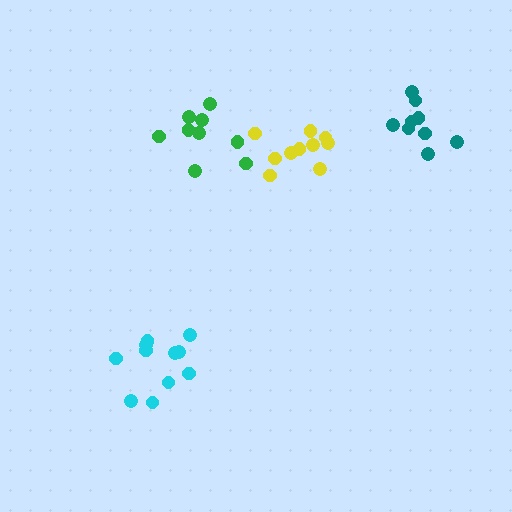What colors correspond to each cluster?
The clusters are colored: green, cyan, teal, yellow.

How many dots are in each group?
Group 1: 9 dots, Group 2: 11 dots, Group 3: 9 dots, Group 4: 10 dots (39 total).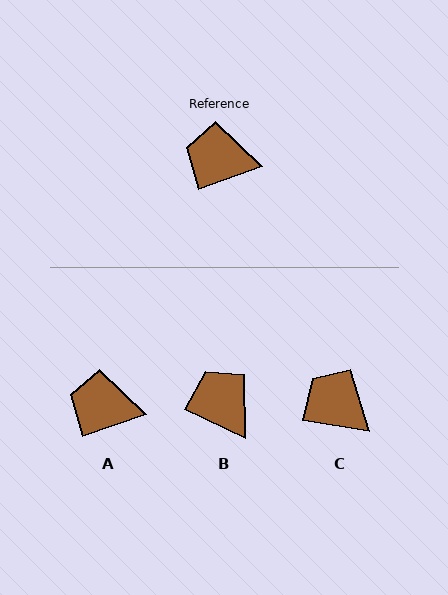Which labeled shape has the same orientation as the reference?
A.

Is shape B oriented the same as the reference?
No, it is off by about 45 degrees.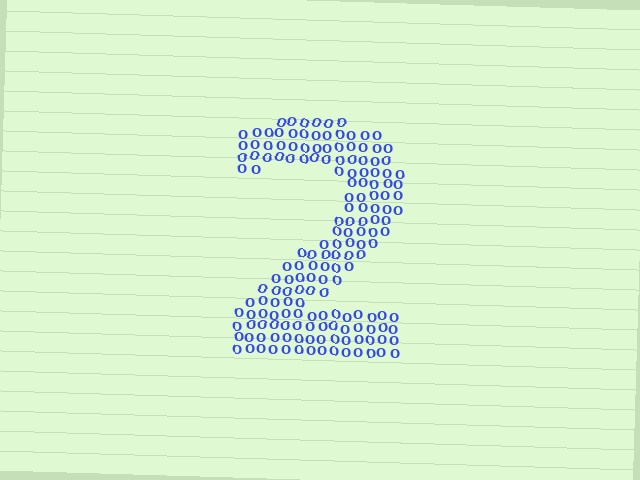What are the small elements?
The small elements are letter O's.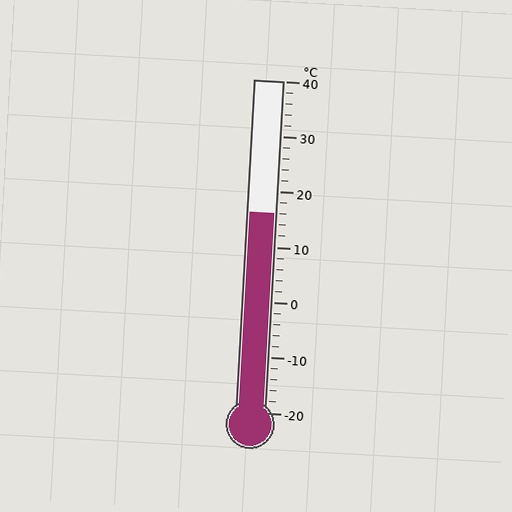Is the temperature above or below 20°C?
The temperature is below 20°C.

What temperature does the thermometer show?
The thermometer shows approximately 16°C.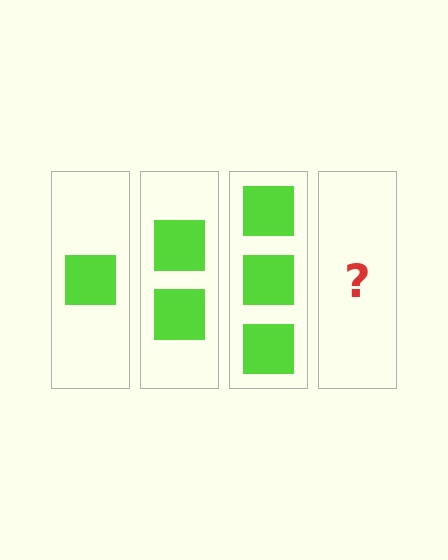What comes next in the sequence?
The next element should be 4 squares.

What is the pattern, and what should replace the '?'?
The pattern is that each step adds one more square. The '?' should be 4 squares.